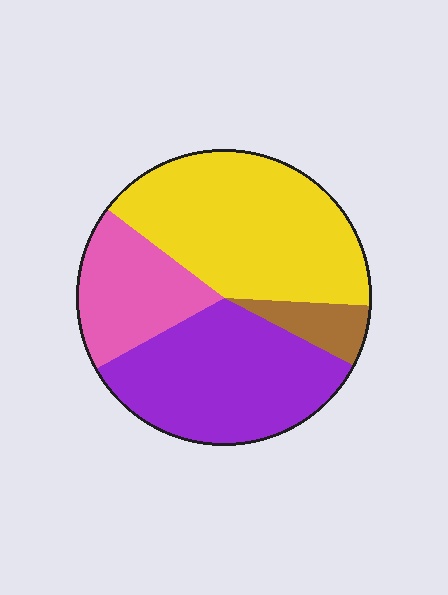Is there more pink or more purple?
Purple.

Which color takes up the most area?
Yellow, at roughly 40%.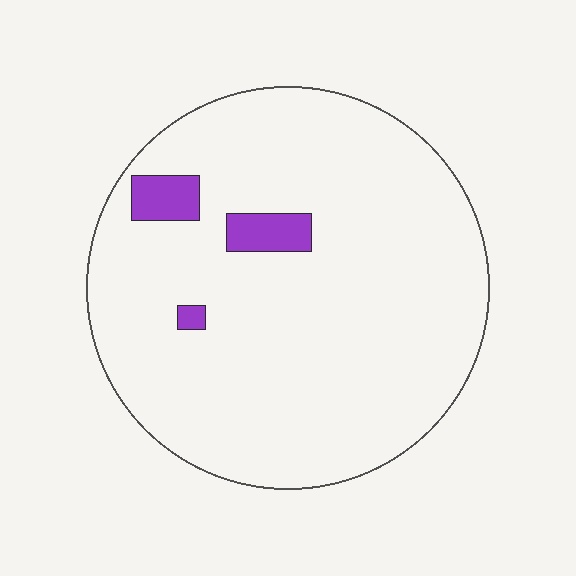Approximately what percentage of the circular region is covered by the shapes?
Approximately 5%.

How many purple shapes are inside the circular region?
3.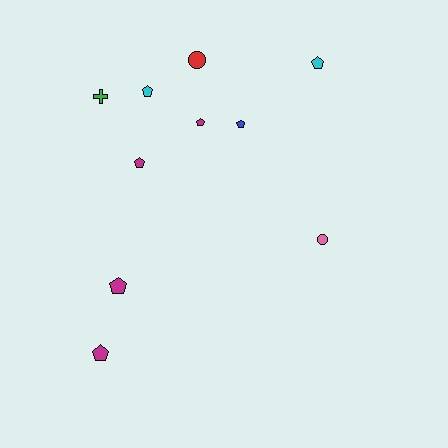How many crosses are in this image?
There is 1 cross.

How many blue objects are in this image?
There is 1 blue object.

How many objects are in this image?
There are 10 objects.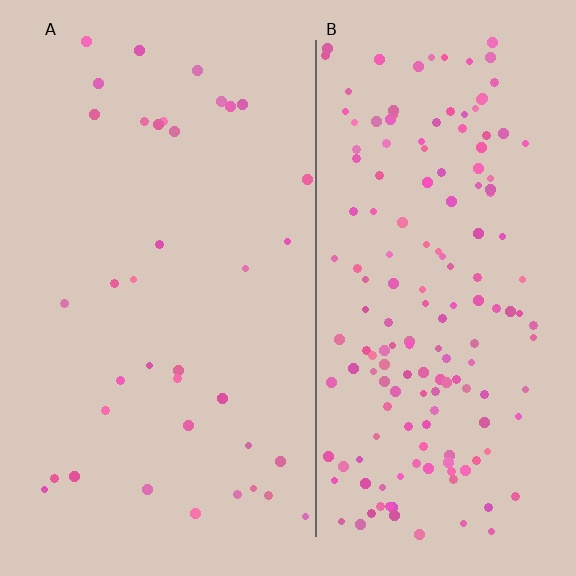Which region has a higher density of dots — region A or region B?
B (the right).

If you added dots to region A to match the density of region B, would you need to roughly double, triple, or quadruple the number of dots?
Approximately quadruple.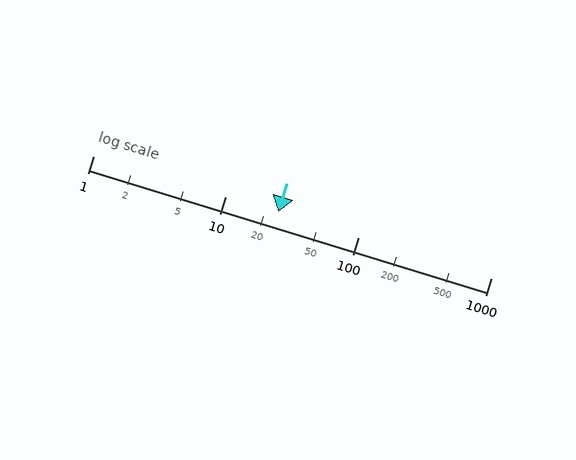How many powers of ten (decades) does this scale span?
The scale spans 3 decades, from 1 to 1000.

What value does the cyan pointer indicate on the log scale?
The pointer indicates approximately 25.